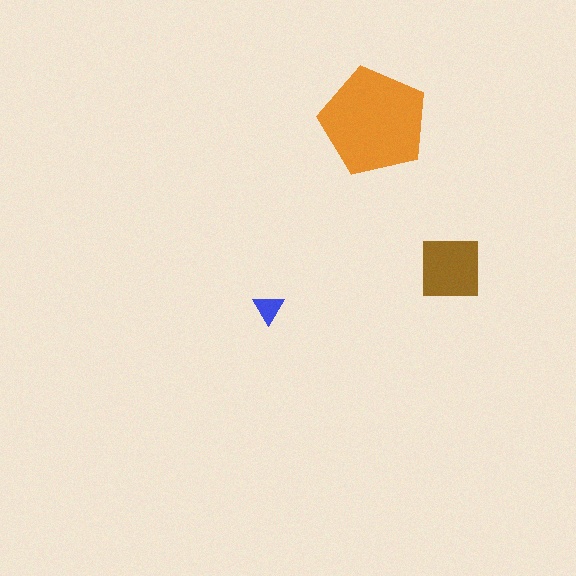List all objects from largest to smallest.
The orange pentagon, the brown square, the blue triangle.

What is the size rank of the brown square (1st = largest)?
2nd.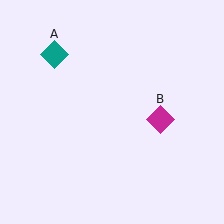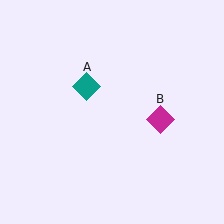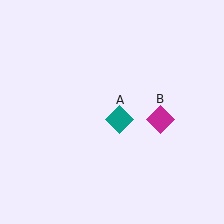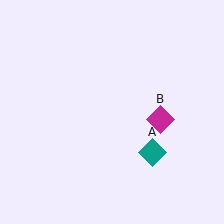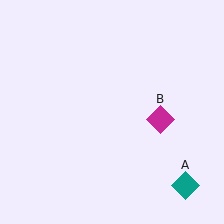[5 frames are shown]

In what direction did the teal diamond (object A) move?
The teal diamond (object A) moved down and to the right.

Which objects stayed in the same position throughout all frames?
Magenta diamond (object B) remained stationary.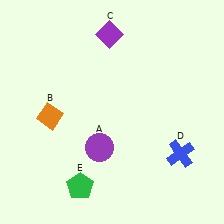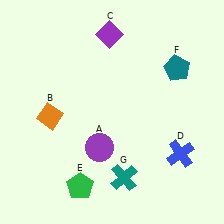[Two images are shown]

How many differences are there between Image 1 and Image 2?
There are 2 differences between the two images.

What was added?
A teal pentagon (F), a teal cross (G) were added in Image 2.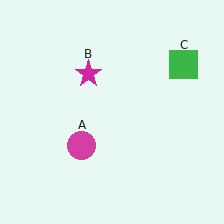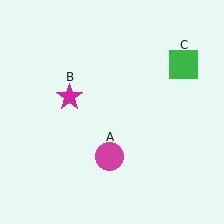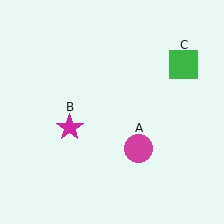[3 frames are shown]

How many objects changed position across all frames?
2 objects changed position: magenta circle (object A), magenta star (object B).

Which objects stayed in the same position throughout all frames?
Green square (object C) remained stationary.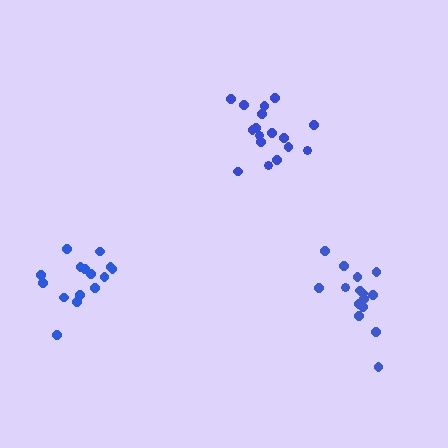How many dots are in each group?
Group 1: 15 dots, Group 2: 15 dots, Group 3: 17 dots (47 total).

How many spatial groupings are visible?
There are 3 spatial groupings.